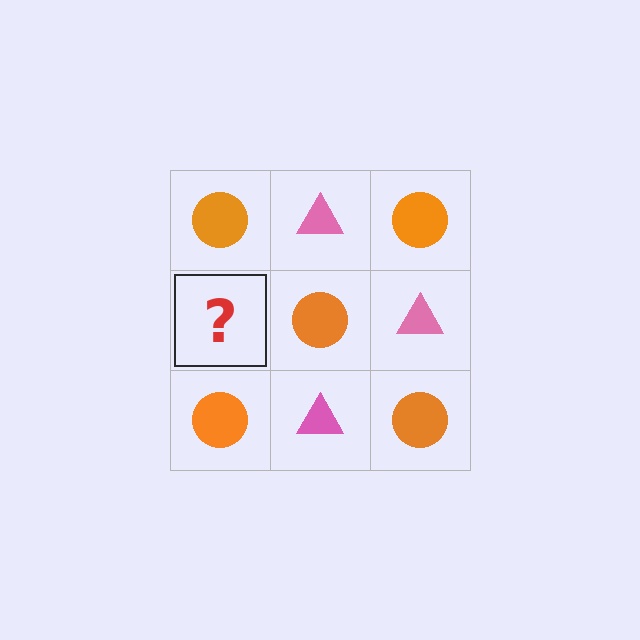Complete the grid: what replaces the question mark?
The question mark should be replaced with a pink triangle.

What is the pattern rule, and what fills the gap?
The rule is that it alternates orange circle and pink triangle in a checkerboard pattern. The gap should be filled with a pink triangle.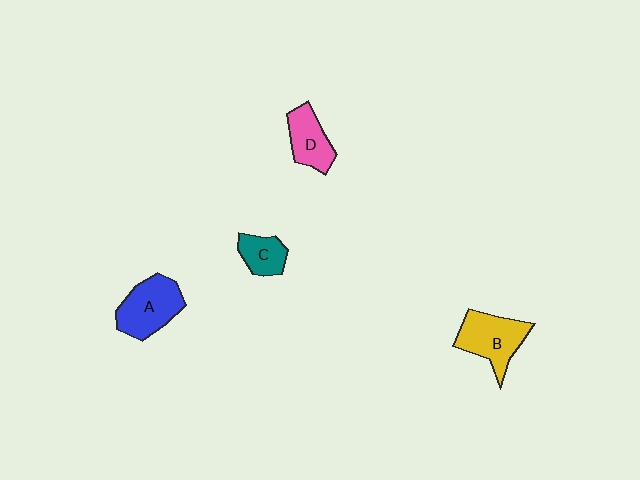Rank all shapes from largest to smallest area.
From largest to smallest: A (blue), B (yellow), D (pink), C (teal).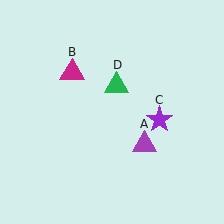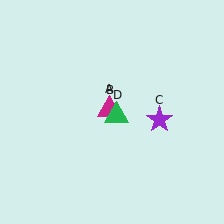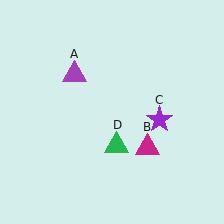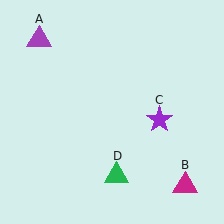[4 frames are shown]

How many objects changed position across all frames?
3 objects changed position: purple triangle (object A), magenta triangle (object B), green triangle (object D).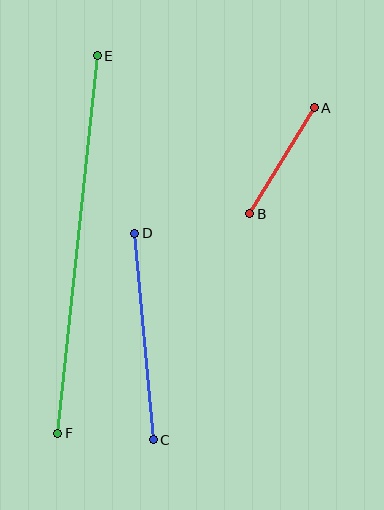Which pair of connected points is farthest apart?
Points E and F are farthest apart.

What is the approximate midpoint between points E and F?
The midpoint is at approximately (78, 245) pixels.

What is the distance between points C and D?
The distance is approximately 207 pixels.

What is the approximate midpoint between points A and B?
The midpoint is at approximately (282, 161) pixels.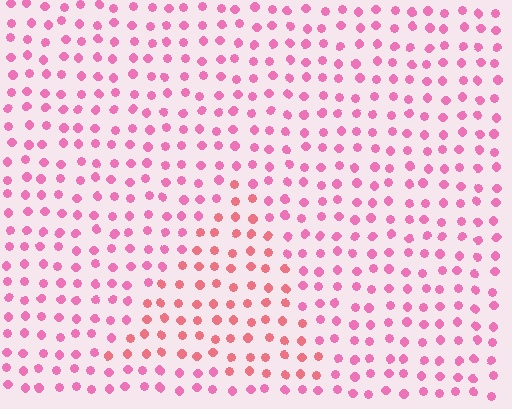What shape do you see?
I see a triangle.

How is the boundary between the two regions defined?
The boundary is defined purely by a slight shift in hue (about 26 degrees). Spacing, size, and orientation are identical on both sides.